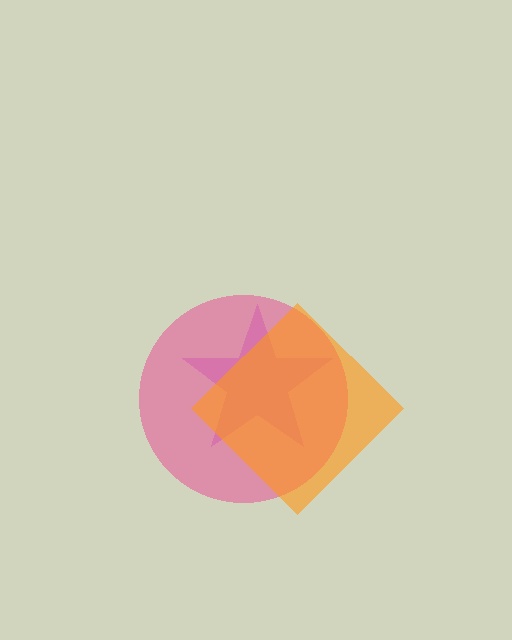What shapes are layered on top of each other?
The layered shapes are: a purple star, a pink circle, an orange diamond.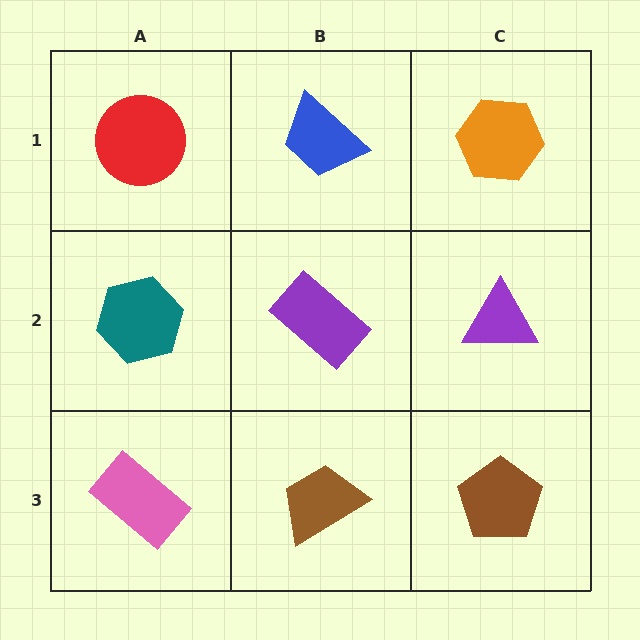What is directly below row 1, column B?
A purple rectangle.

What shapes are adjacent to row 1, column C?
A purple triangle (row 2, column C), a blue trapezoid (row 1, column B).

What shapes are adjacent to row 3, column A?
A teal hexagon (row 2, column A), a brown trapezoid (row 3, column B).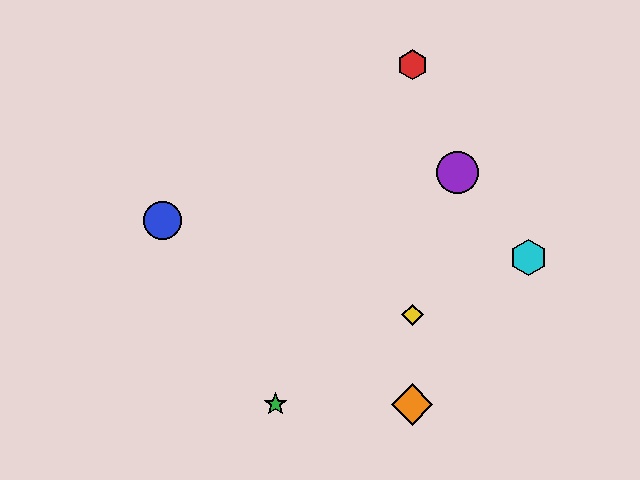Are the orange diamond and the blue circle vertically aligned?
No, the orange diamond is at x≈412 and the blue circle is at x≈162.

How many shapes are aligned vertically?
3 shapes (the red hexagon, the yellow diamond, the orange diamond) are aligned vertically.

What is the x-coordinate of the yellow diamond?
The yellow diamond is at x≈412.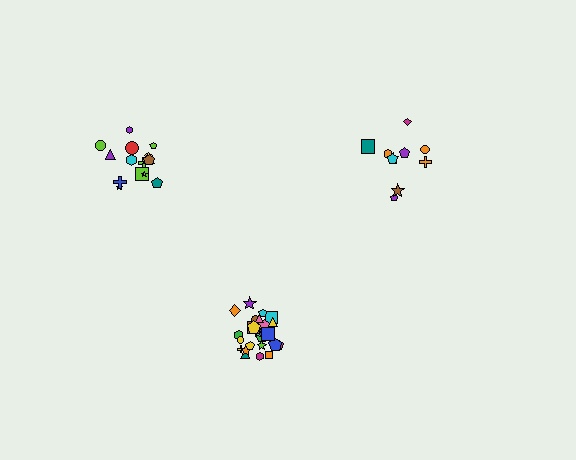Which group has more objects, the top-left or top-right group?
The top-left group.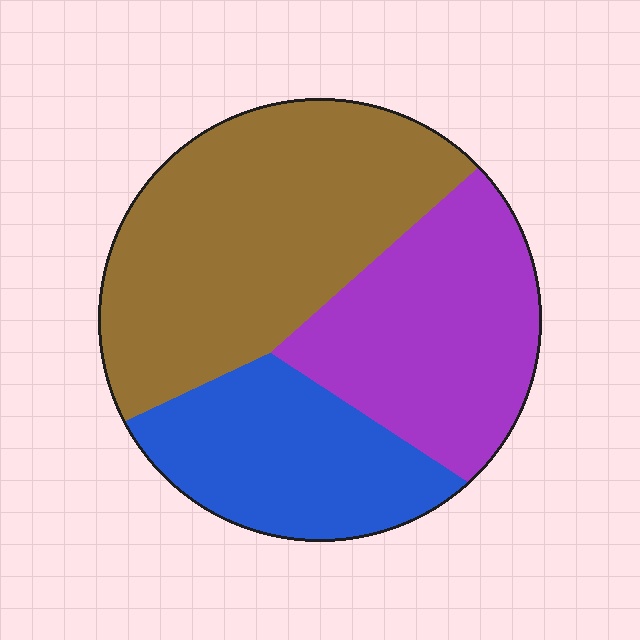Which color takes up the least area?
Blue, at roughly 25%.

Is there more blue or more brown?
Brown.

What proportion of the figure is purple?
Purple takes up about one third (1/3) of the figure.